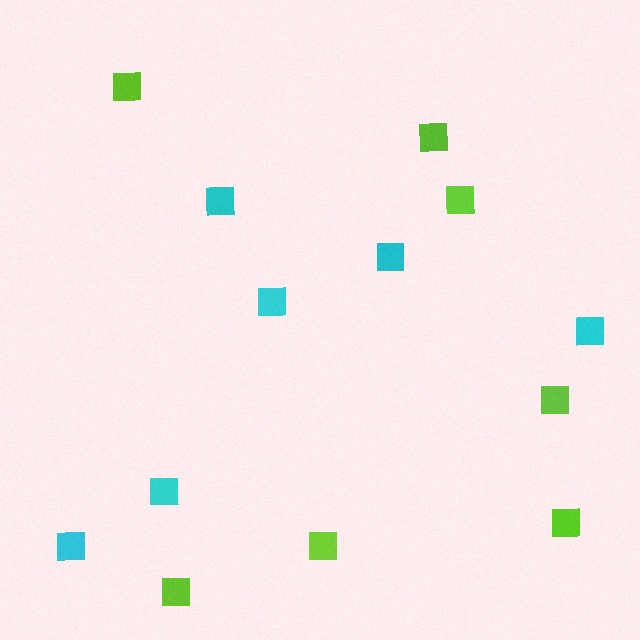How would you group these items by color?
There are 2 groups: one group of cyan squares (6) and one group of lime squares (7).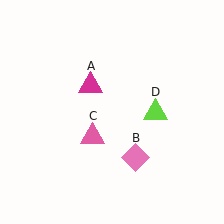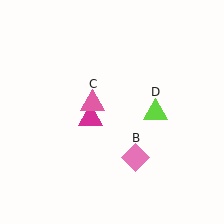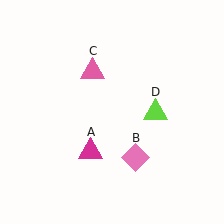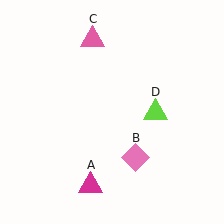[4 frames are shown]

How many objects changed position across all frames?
2 objects changed position: magenta triangle (object A), pink triangle (object C).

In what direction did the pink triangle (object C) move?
The pink triangle (object C) moved up.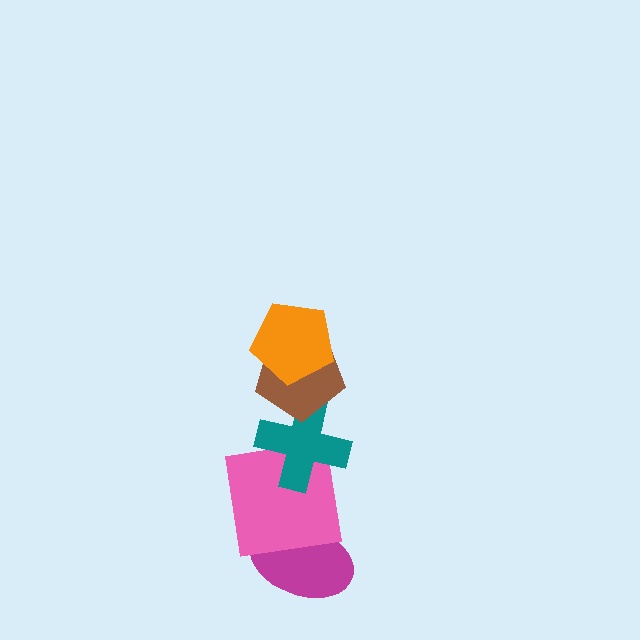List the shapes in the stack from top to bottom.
From top to bottom: the orange pentagon, the brown pentagon, the teal cross, the pink square, the magenta ellipse.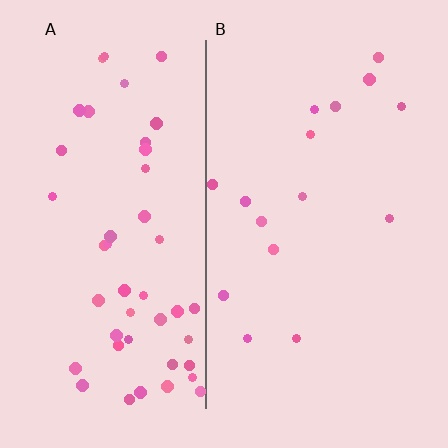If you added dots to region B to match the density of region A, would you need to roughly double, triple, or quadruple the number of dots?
Approximately triple.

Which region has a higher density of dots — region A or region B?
A (the left).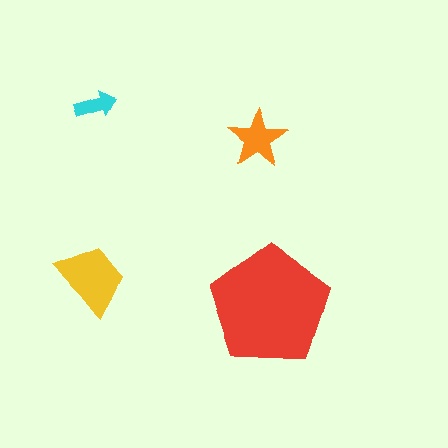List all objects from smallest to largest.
The cyan arrow, the orange star, the yellow trapezoid, the red pentagon.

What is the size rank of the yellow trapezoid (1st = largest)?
2nd.